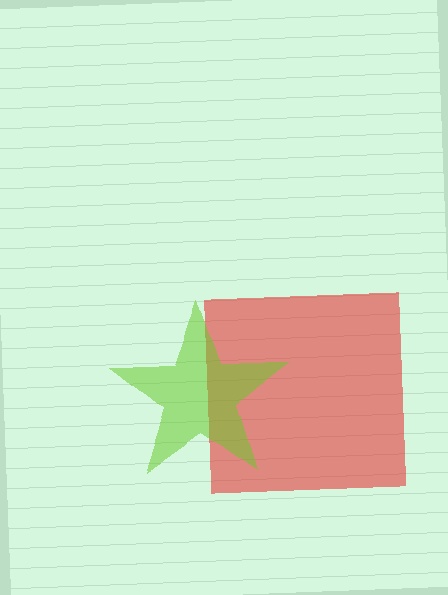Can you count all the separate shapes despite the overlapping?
Yes, there are 2 separate shapes.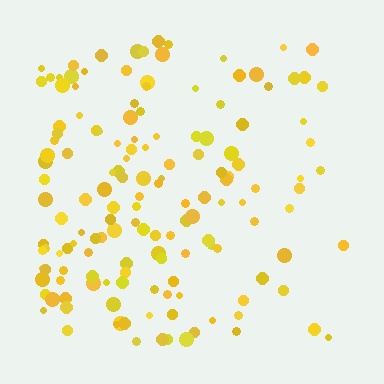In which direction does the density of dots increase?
From right to left, with the left side densest.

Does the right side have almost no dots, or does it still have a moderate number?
Still a moderate number, just noticeably fewer than the left.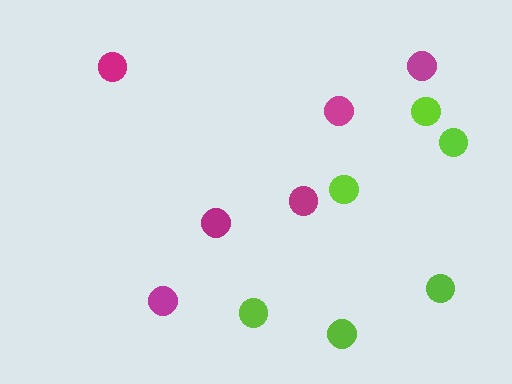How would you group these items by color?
There are 2 groups: one group of magenta circles (6) and one group of lime circles (6).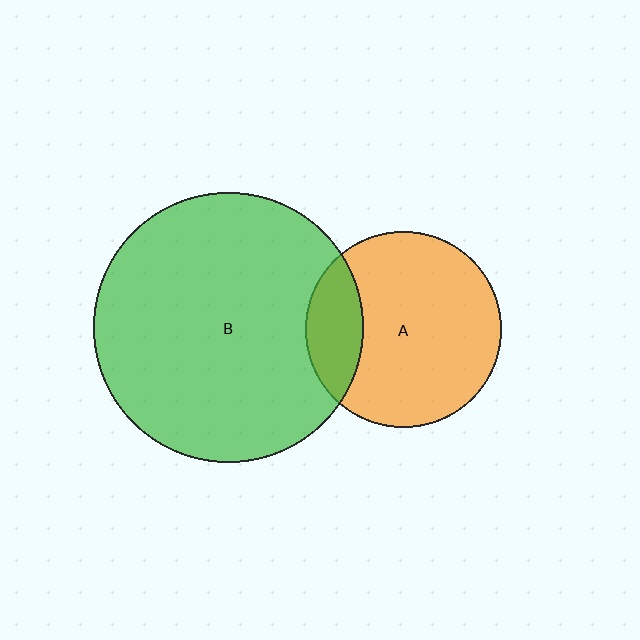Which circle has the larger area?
Circle B (green).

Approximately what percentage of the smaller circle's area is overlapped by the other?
Approximately 20%.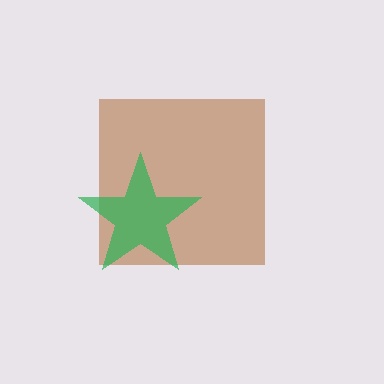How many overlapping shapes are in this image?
There are 2 overlapping shapes in the image.